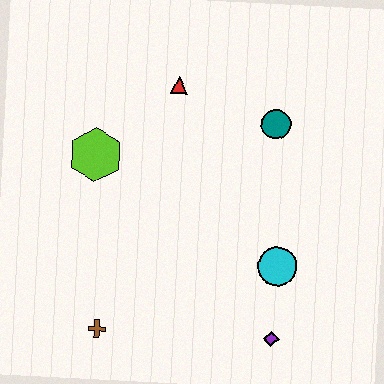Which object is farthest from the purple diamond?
The red triangle is farthest from the purple diamond.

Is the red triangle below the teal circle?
No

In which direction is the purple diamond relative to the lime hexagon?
The purple diamond is to the right of the lime hexagon.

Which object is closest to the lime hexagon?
The red triangle is closest to the lime hexagon.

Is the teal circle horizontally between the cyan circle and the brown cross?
Yes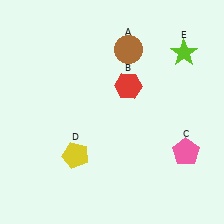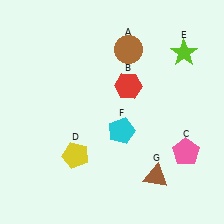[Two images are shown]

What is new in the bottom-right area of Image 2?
A brown triangle (G) was added in the bottom-right area of Image 2.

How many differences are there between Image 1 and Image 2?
There are 2 differences between the two images.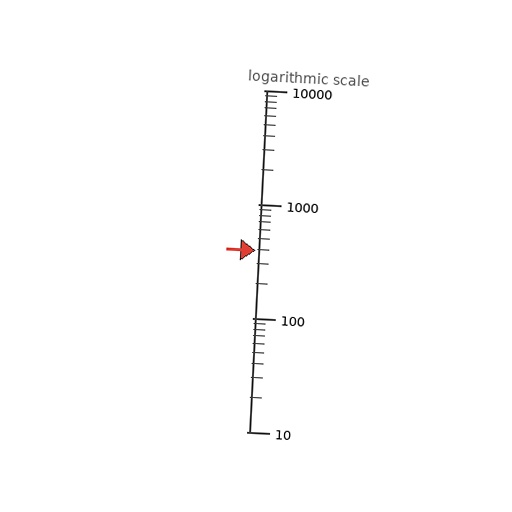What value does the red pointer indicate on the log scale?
The pointer indicates approximately 390.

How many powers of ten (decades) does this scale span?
The scale spans 3 decades, from 10 to 10000.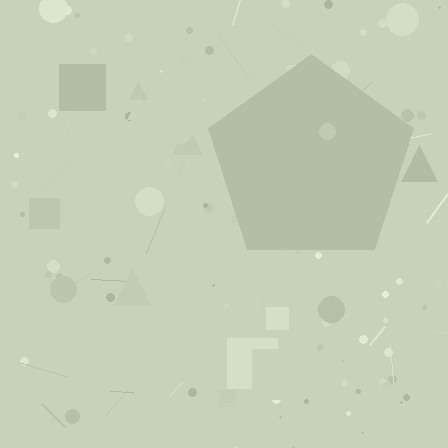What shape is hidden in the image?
A pentagon is hidden in the image.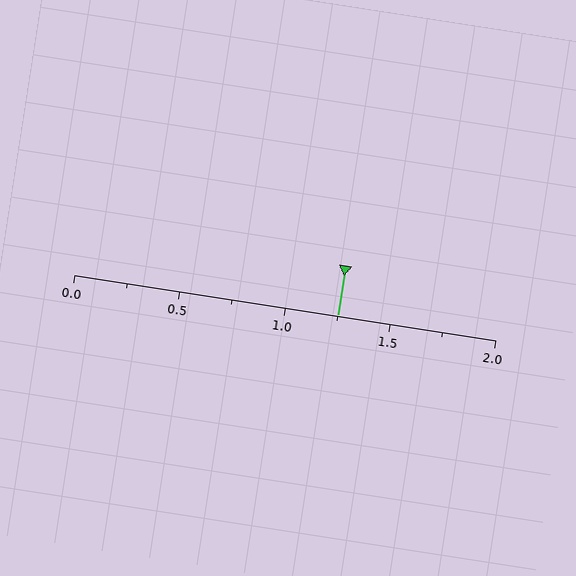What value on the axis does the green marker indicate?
The marker indicates approximately 1.25.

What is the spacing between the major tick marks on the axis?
The major ticks are spaced 0.5 apart.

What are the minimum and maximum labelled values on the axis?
The axis runs from 0.0 to 2.0.